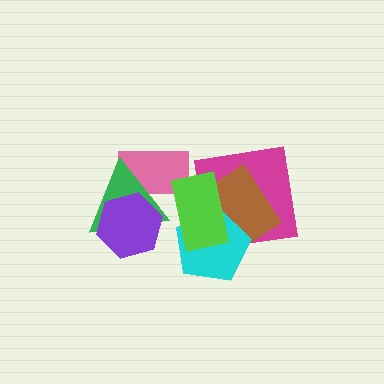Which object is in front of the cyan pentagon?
The lime rectangle is in front of the cyan pentagon.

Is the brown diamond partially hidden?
Yes, it is partially covered by another shape.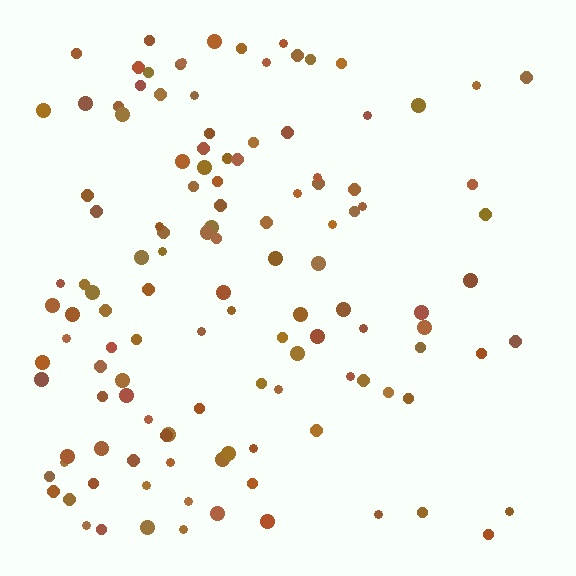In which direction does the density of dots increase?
From right to left, with the left side densest.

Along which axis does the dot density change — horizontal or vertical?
Horizontal.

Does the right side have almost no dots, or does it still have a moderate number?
Still a moderate number, just noticeably fewer than the left.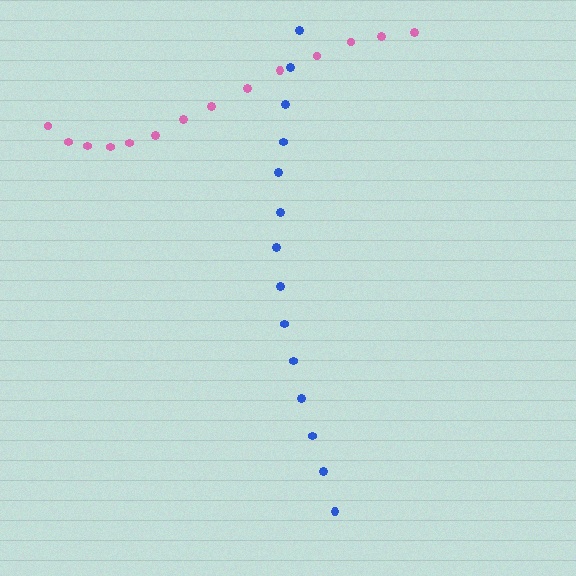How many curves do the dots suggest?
There are 2 distinct paths.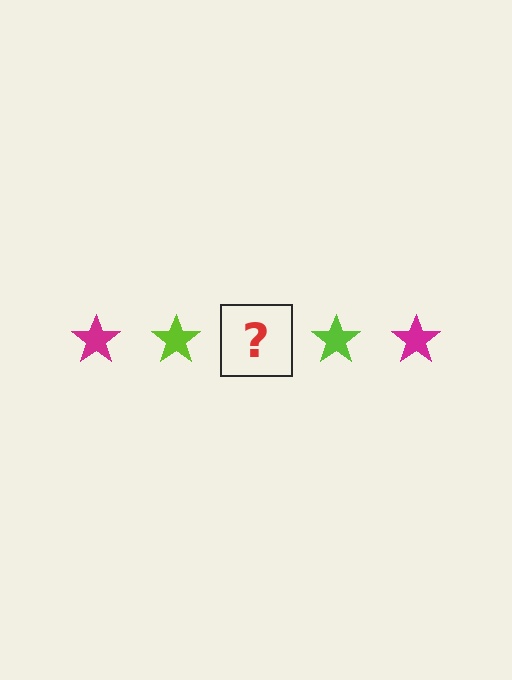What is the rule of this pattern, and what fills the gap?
The rule is that the pattern cycles through magenta, lime stars. The gap should be filled with a magenta star.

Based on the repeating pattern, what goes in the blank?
The blank should be a magenta star.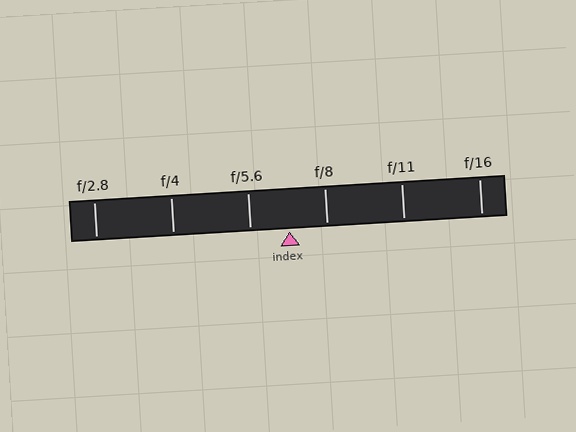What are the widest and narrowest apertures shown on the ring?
The widest aperture shown is f/2.8 and the narrowest is f/16.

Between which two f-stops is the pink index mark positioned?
The index mark is between f/5.6 and f/8.